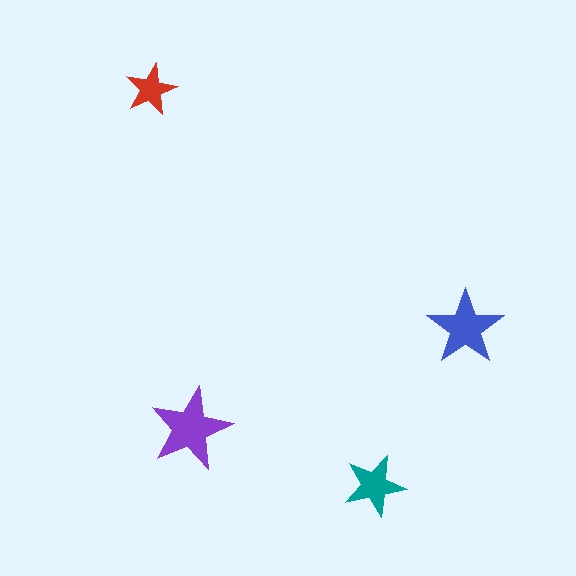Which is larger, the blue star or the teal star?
The blue one.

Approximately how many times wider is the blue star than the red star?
About 1.5 times wider.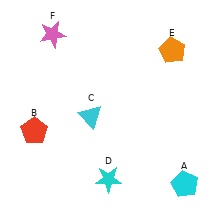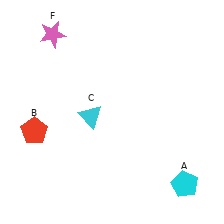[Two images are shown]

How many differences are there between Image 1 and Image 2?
There are 2 differences between the two images.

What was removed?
The cyan star (D), the orange pentagon (E) were removed in Image 2.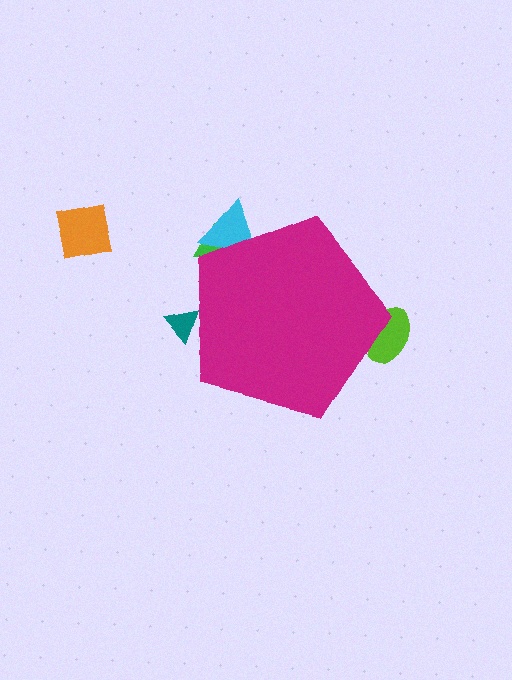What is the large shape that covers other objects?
A magenta pentagon.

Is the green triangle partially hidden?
Yes, the green triangle is partially hidden behind the magenta pentagon.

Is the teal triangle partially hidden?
Yes, the teal triangle is partially hidden behind the magenta pentagon.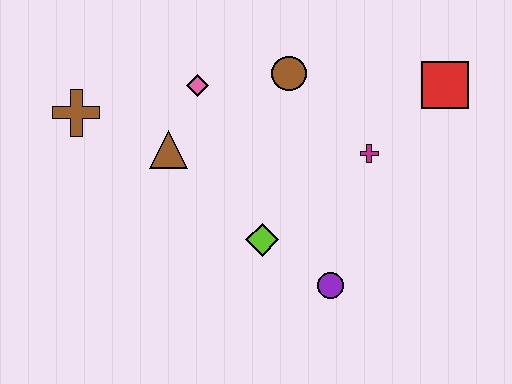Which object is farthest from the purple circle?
The brown cross is farthest from the purple circle.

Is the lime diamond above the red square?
No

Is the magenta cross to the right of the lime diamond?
Yes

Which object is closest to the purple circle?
The lime diamond is closest to the purple circle.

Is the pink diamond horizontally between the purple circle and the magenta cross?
No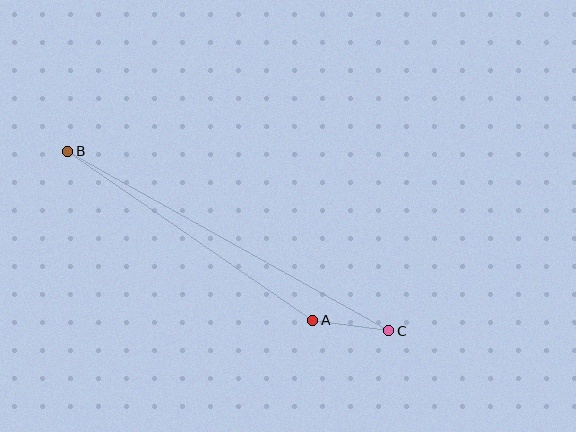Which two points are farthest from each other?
Points B and C are farthest from each other.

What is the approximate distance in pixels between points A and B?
The distance between A and B is approximately 298 pixels.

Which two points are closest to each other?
Points A and C are closest to each other.